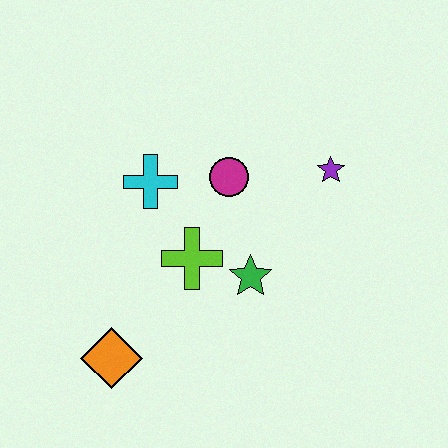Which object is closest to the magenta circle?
The cyan cross is closest to the magenta circle.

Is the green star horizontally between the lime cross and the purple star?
Yes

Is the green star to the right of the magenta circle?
Yes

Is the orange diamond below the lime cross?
Yes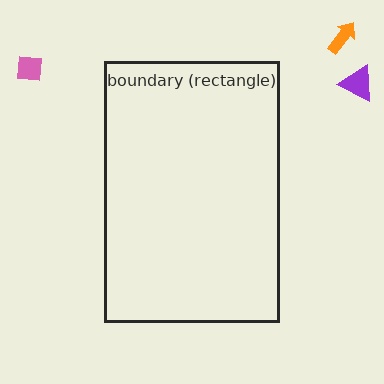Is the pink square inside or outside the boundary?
Outside.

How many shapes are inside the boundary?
0 inside, 3 outside.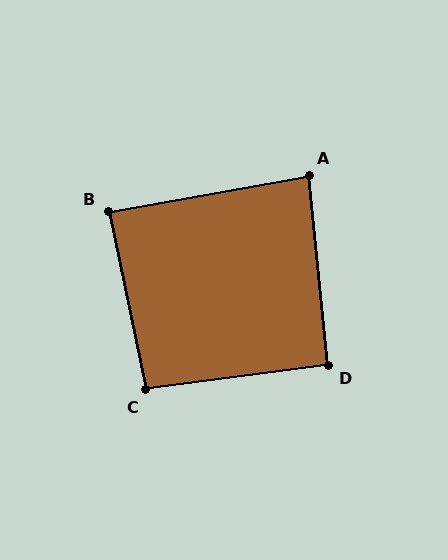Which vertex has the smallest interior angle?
A, at approximately 86 degrees.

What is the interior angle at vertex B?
Approximately 88 degrees (approximately right).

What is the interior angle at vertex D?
Approximately 92 degrees (approximately right).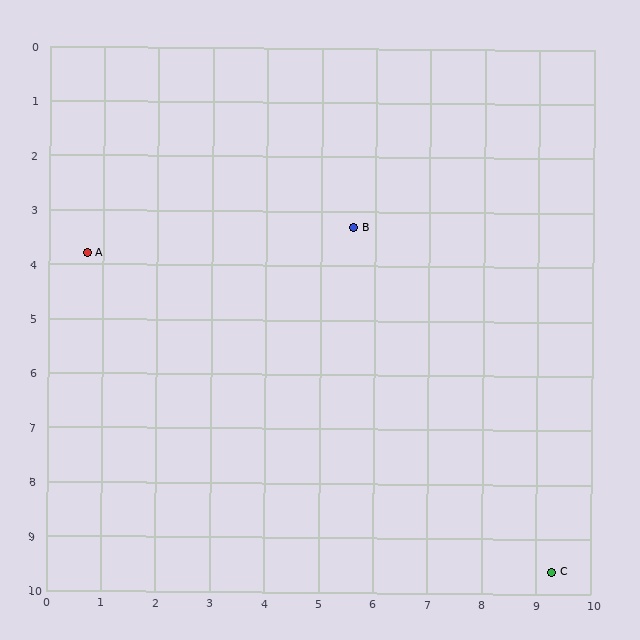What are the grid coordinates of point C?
Point C is at approximately (9.3, 9.6).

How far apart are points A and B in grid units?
Points A and B are about 4.9 grid units apart.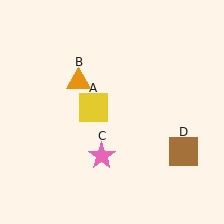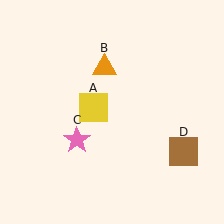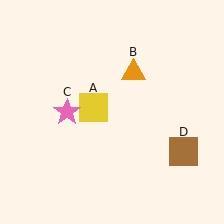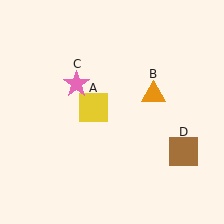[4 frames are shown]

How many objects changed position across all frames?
2 objects changed position: orange triangle (object B), pink star (object C).